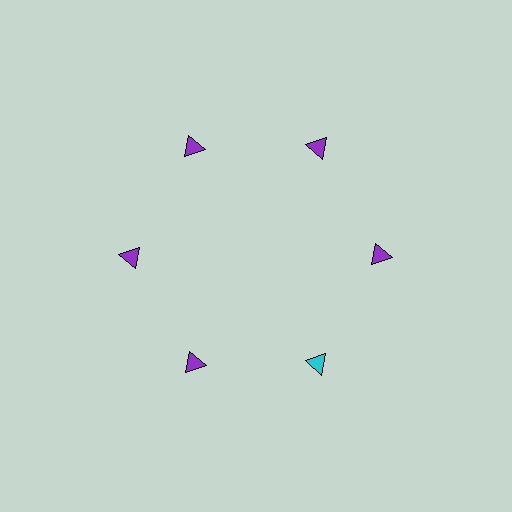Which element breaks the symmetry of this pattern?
The cyan triangle at roughly the 5 o'clock position breaks the symmetry. All other shapes are purple triangles.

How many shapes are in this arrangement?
There are 6 shapes arranged in a ring pattern.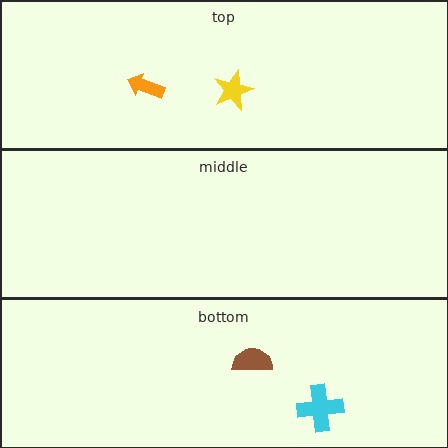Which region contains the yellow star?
The top region.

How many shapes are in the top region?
2.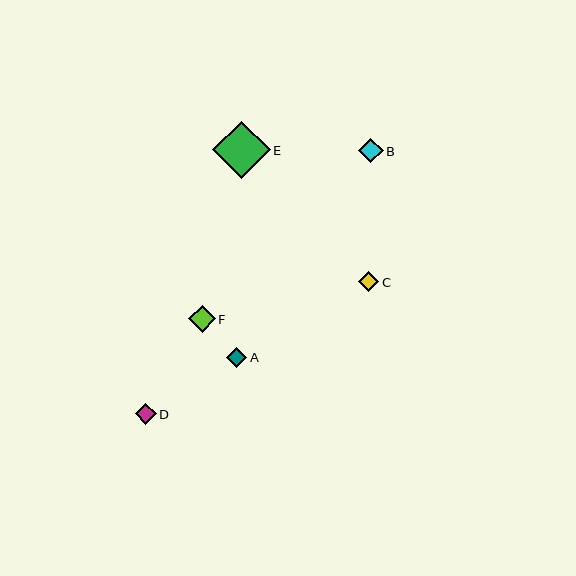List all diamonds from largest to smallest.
From largest to smallest: E, F, B, D, A, C.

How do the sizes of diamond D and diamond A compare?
Diamond D and diamond A are approximately the same size.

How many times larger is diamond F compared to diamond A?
Diamond F is approximately 1.3 times the size of diamond A.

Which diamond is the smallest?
Diamond C is the smallest with a size of approximately 20 pixels.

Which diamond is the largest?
Diamond E is the largest with a size of approximately 58 pixels.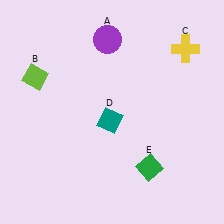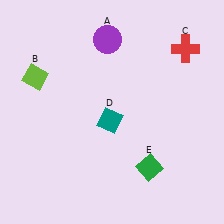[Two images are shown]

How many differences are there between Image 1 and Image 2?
There is 1 difference between the two images.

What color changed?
The cross (C) changed from yellow in Image 1 to red in Image 2.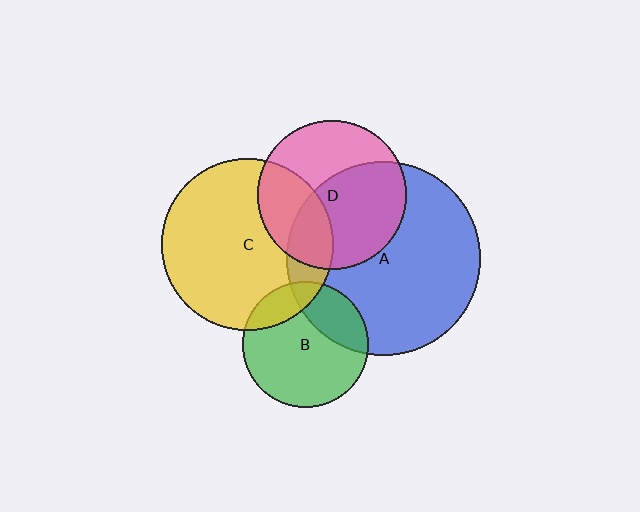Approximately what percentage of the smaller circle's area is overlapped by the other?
Approximately 15%.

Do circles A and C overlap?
Yes.